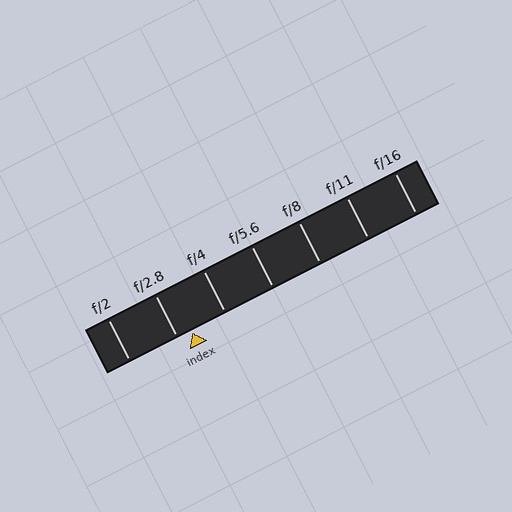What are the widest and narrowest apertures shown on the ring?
The widest aperture shown is f/2 and the narrowest is f/16.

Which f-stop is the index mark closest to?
The index mark is closest to f/2.8.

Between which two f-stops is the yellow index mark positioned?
The index mark is between f/2.8 and f/4.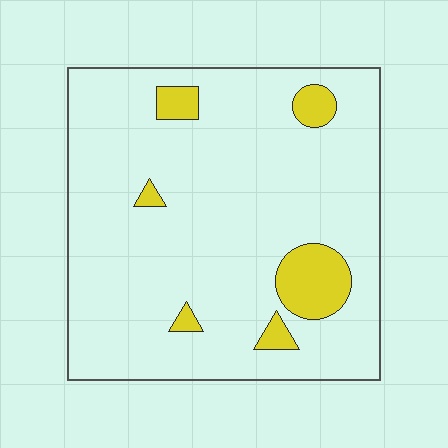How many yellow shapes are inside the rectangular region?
6.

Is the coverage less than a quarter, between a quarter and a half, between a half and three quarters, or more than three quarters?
Less than a quarter.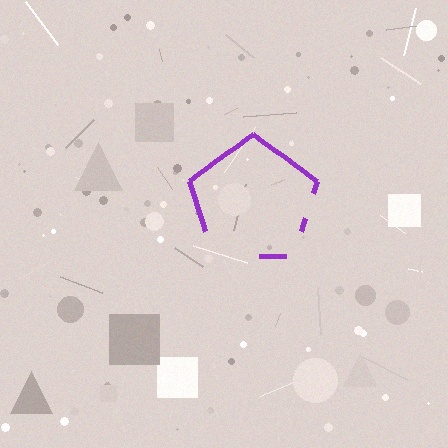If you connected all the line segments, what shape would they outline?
They would outline a pentagon.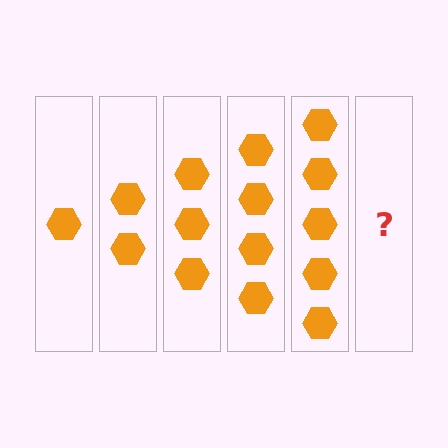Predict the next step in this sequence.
The next step is 6 hexagons.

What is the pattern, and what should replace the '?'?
The pattern is that each step adds one more hexagon. The '?' should be 6 hexagons.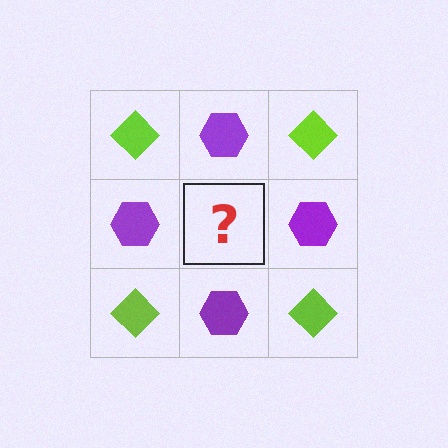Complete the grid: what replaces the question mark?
The question mark should be replaced with a lime diamond.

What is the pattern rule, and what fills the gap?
The rule is that it alternates lime diamond and purple hexagon in a checkerboard pattern. The gap should be filled with a lime diamond.